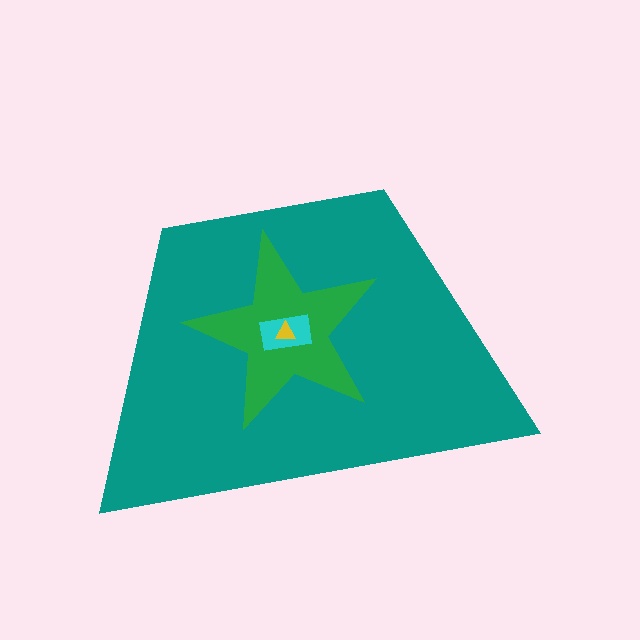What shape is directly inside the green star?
The cyan rectangle.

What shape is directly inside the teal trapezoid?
The green star.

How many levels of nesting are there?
4.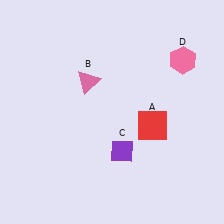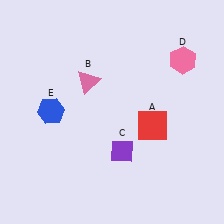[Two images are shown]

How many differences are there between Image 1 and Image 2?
There is 1 difference between the two images.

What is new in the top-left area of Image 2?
A blue hexagon (E) was added in the top-left area of Image 2.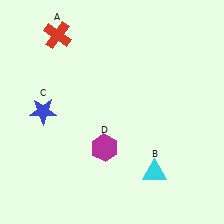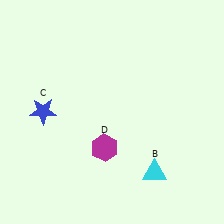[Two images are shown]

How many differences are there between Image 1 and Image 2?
There is 1 difference between the two images.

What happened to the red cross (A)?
The red cross (A) was removed in Image 2. It was in the top-left area of Image 1.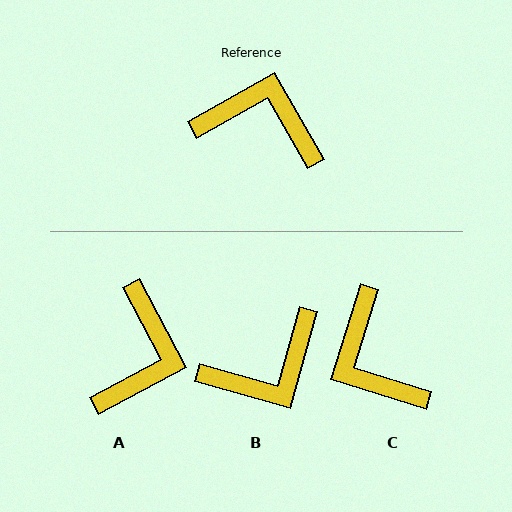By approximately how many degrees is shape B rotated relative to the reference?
Approximately 135 degrees clockwise.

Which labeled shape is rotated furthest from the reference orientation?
B, about 135 degrees away.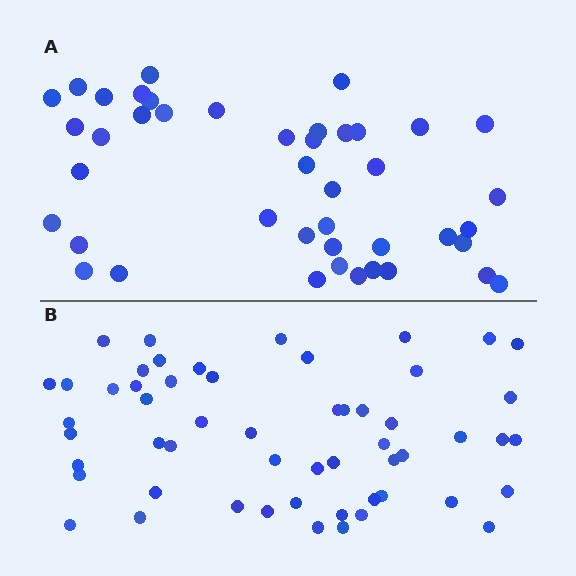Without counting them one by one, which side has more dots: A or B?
Region B (the bottom region) has more dots.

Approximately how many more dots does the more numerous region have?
Region B has roughly 12 or so more dots than region A.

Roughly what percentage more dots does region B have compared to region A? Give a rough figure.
About 30% more.